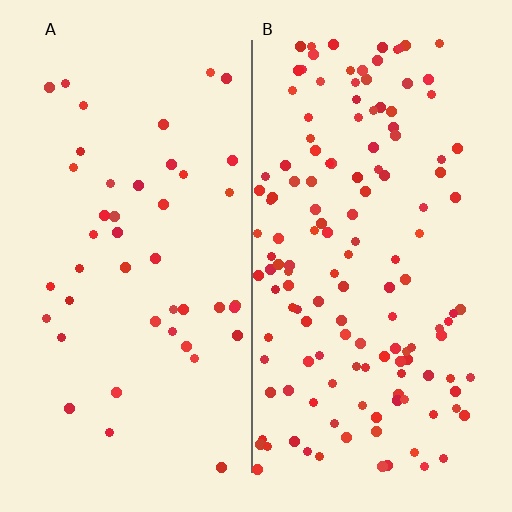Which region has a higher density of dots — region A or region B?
B (the right).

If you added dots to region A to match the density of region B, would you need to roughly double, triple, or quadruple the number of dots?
Approximately triple.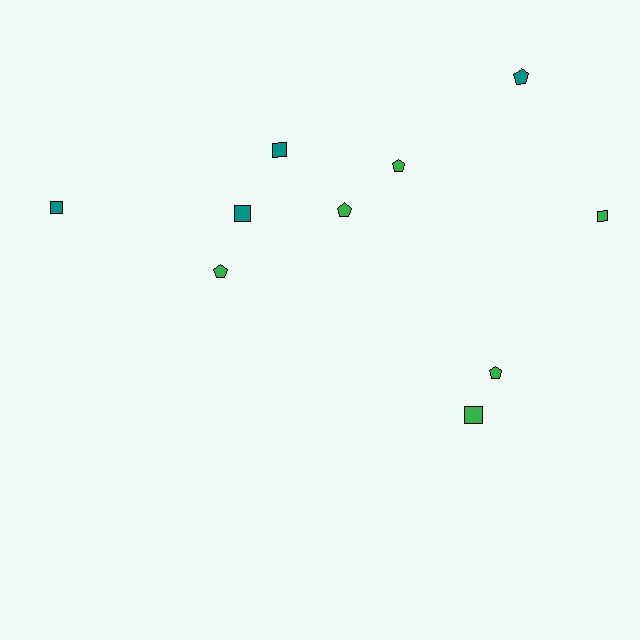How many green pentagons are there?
There are 4 green pentagons.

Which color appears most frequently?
Green, with 6 objects.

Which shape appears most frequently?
Square, with 5 objects.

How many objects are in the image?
There are 10 objects.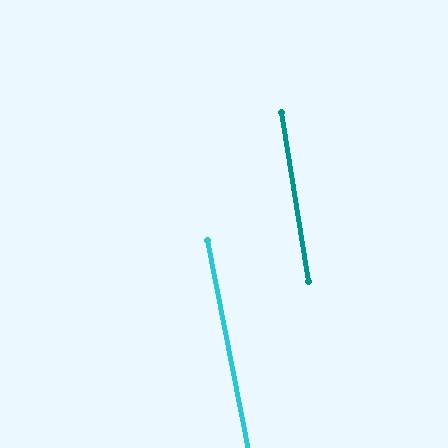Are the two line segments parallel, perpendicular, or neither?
Parallel — their directions differ by only 1.7°.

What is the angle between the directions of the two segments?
Approximately 2 degrees.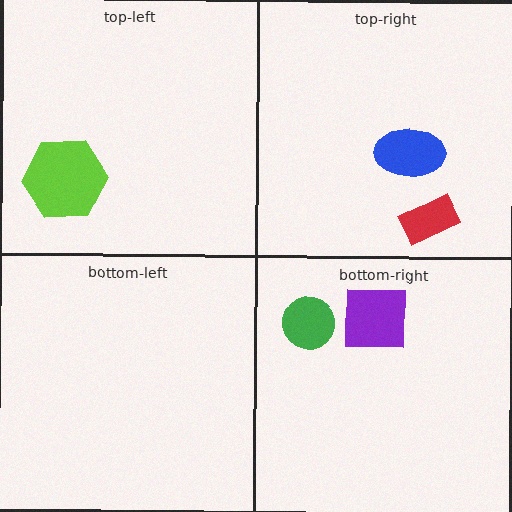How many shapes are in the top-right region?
2.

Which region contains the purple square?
The bottom-right region.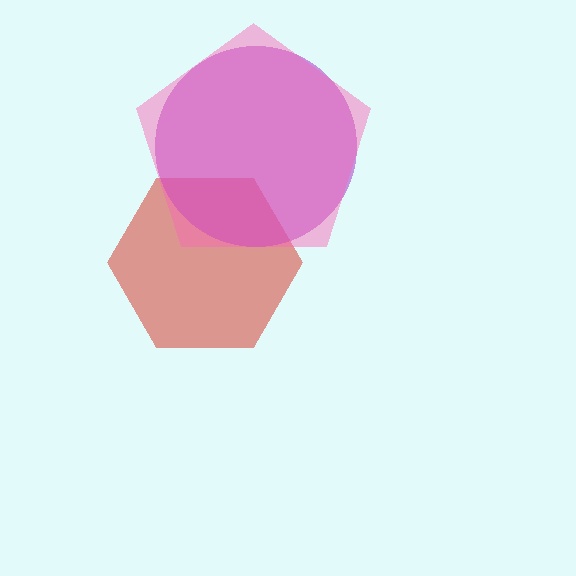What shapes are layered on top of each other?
The layered shapes are: a red hexagon, a purple circle, a pink pentagon.